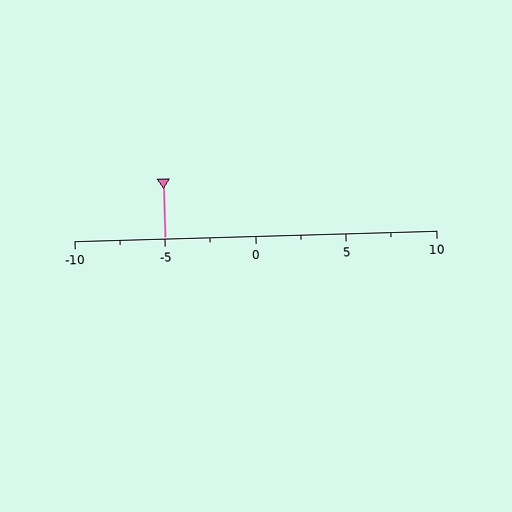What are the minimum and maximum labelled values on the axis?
The axis runs from -10 to 10.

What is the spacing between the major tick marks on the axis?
The major ticks are spaced 5 apart.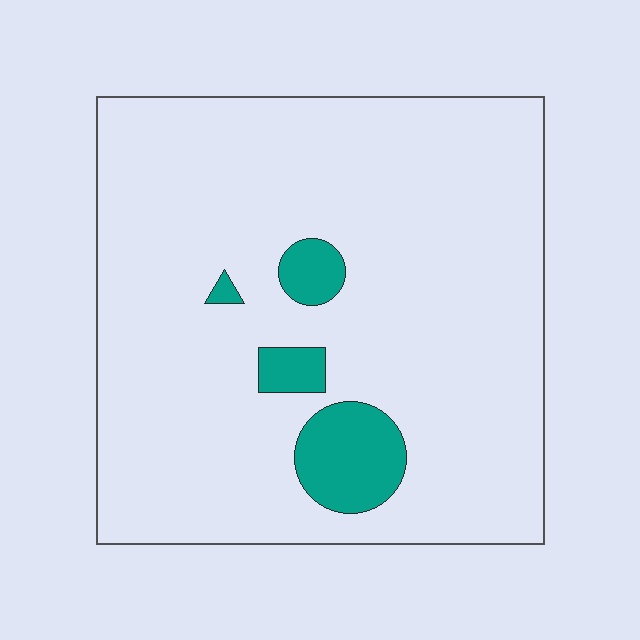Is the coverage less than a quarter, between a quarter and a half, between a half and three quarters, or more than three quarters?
Less than a quarter.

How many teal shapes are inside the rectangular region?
4.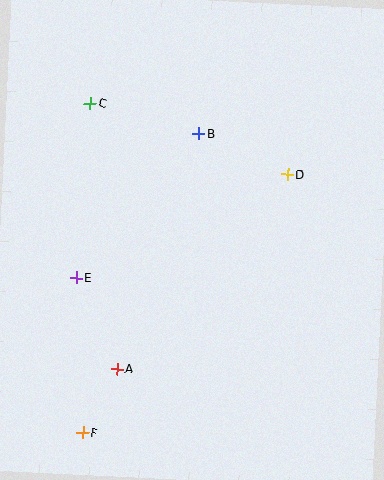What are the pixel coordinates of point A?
Point A is at (117, 369).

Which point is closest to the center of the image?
Point B at (199, 133) is closest to the center.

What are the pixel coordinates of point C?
Point C is at (90, 103).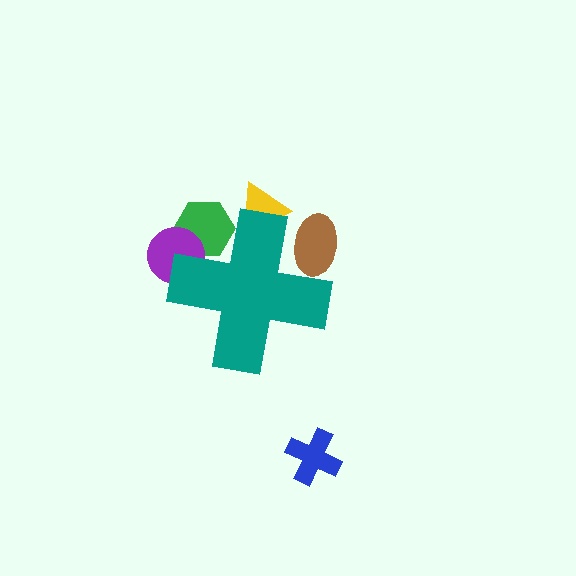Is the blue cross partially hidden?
No, the blue cross is fully visible.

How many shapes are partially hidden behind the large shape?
4 shapes are partially hidden.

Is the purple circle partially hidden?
Yes, the purple circle is partially hidden behind the teal cross.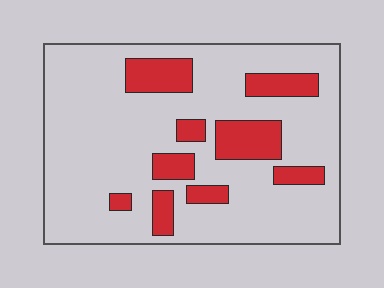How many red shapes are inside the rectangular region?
9.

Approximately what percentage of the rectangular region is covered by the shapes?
Approximately 20%.